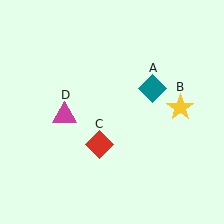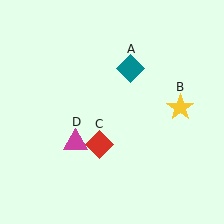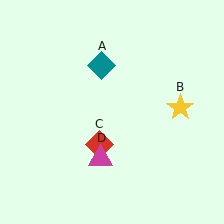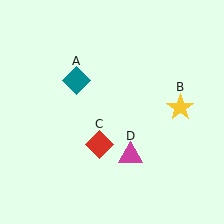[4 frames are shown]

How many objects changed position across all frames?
2 objects changed position: teal diamond (object A), magenta triangle (object D).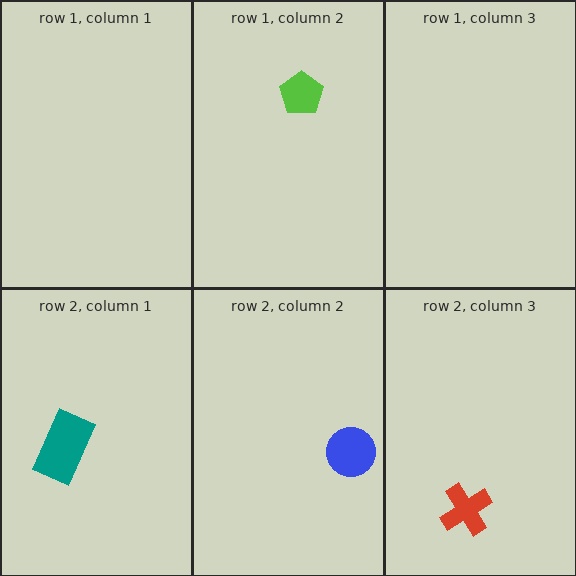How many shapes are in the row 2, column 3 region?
1.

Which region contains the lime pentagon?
The row 1, column 2 region.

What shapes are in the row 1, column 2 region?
The lime pentagon.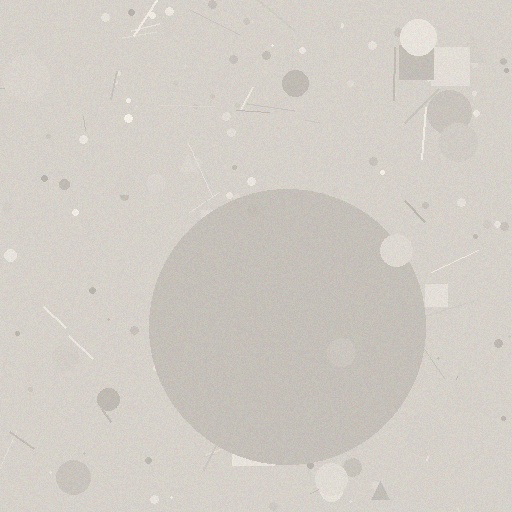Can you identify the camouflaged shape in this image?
The camouflaged shape is a circle.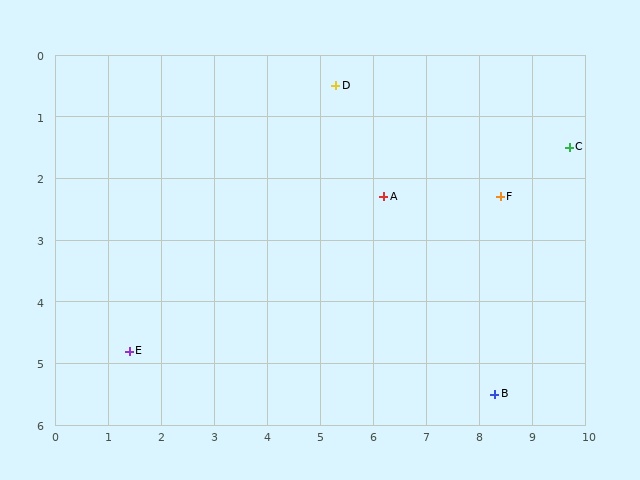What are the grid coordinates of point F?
Point F is at approximately (8.4, 2.3).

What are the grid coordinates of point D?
Point D is at approximately (5.3, 0.5).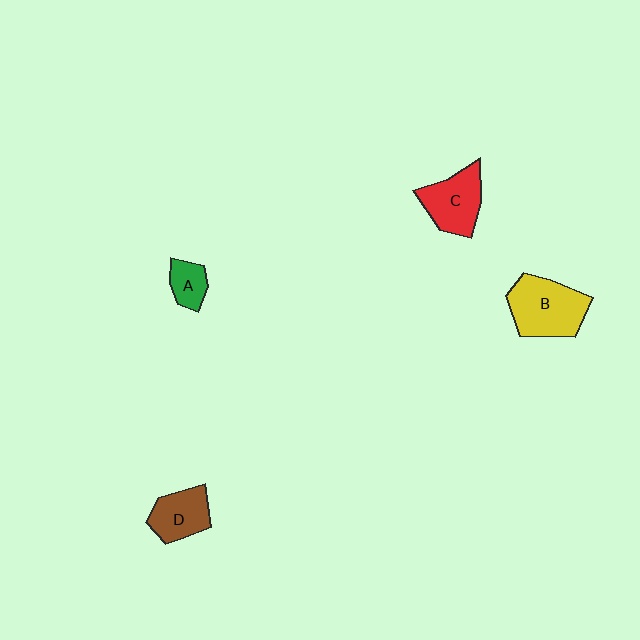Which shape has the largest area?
Shape B (yellow).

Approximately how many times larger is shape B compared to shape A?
Approximately 2.6 times.